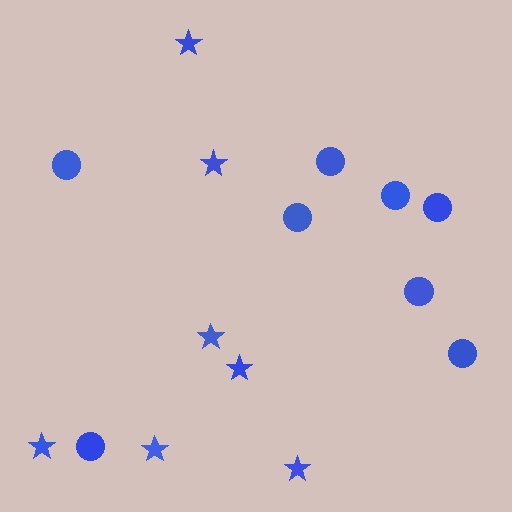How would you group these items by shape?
There are 2 groups: one group of stars (7) and one group of circles (8).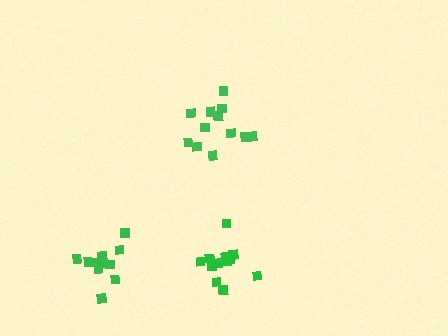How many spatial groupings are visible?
There are 3 spatial groupings.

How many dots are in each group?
Group 1: 13 dots, Group 2: 12 dots, Group 3: 11 dots (36 total).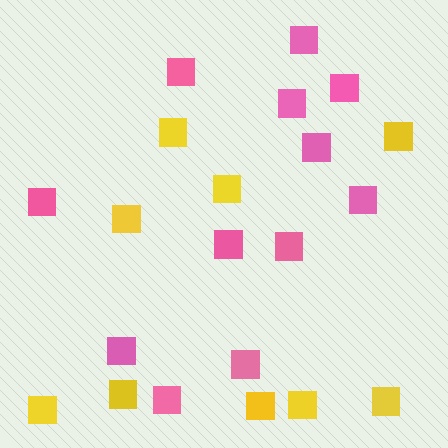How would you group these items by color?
There are 2 groups: one group of pink squares (12) and one group of yellow squares (9).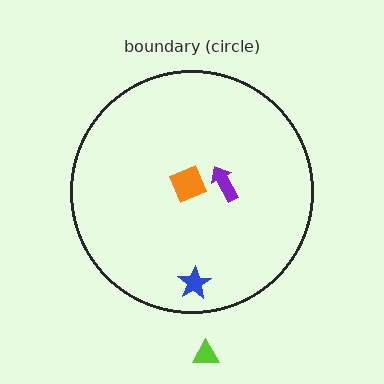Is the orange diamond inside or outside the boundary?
Inside.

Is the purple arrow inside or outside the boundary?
Inside.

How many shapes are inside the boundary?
3 inside, 1 outside.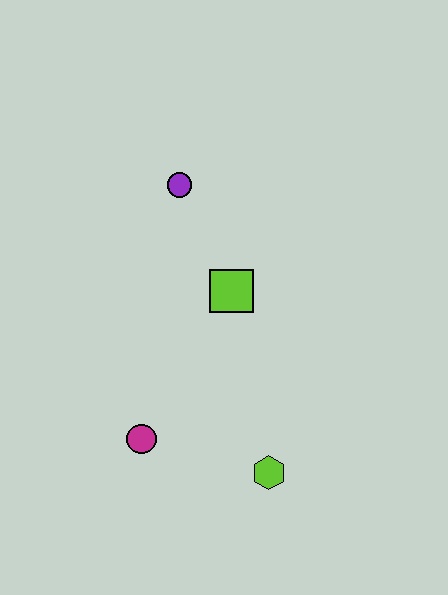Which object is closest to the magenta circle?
The lime hexagon is closest to the magenta circle.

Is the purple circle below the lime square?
No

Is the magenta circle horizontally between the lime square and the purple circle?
No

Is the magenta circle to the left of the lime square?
Yes